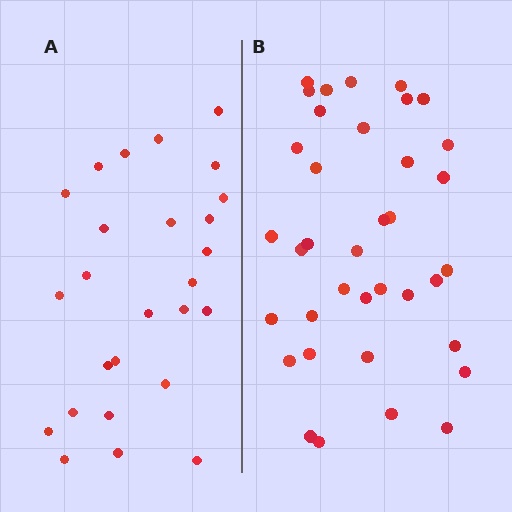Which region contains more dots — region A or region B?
Region B (the right region) has more dots.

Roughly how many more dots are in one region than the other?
Region B has roughly 12 or so more dots than region A.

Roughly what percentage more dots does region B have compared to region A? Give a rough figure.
About 40% more.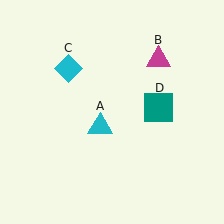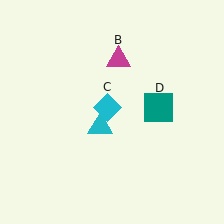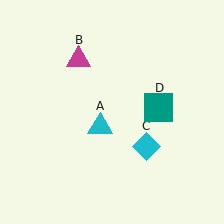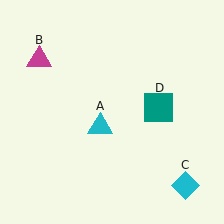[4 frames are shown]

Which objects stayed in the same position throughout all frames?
Cyan triangle (object A) and teal square (object D) remained stationary.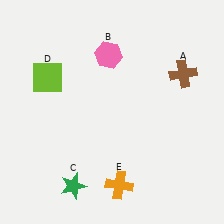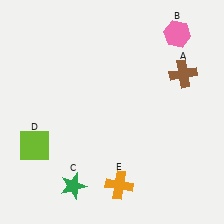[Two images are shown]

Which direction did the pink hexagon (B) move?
The pink hexagon (B) moved right.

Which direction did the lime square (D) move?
The lime square (D) moved down.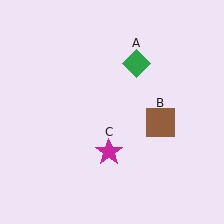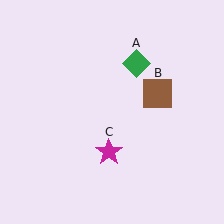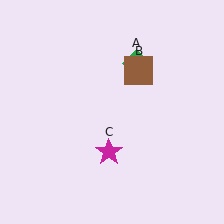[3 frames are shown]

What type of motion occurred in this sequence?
The brown square (object B) rotated counterclockwise around the center of the scene.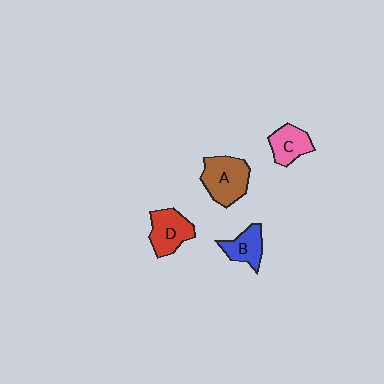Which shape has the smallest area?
Shape B (blue).